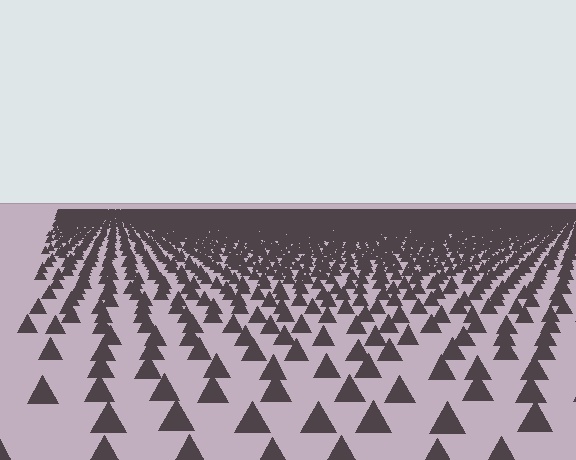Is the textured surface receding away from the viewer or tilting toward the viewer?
The surface is receding away from the viewer. Texture elements get smaller and denser toward the top.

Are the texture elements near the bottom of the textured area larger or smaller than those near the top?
Larger. Near the bottom, elements are closer to the viewer and appear at a bigger on-screen size.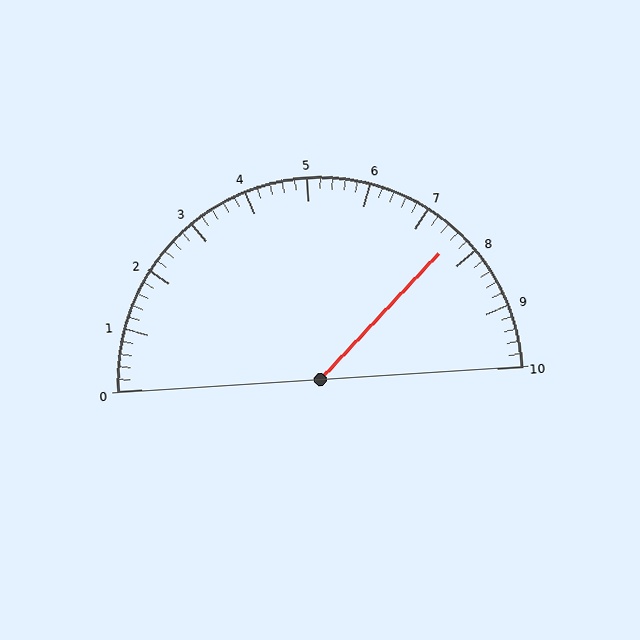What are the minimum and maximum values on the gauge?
The gauge ranges from 0 to 10.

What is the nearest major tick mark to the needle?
The nearest major tick mark is 8.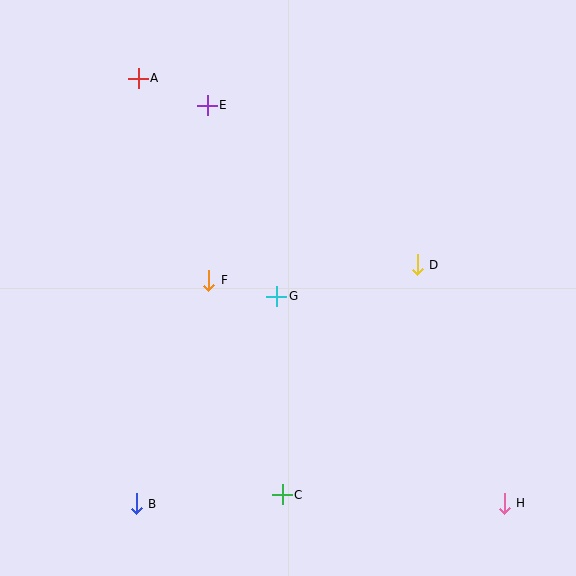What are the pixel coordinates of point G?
Point G is at (277, 296).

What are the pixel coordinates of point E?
Point E is at (207, 105).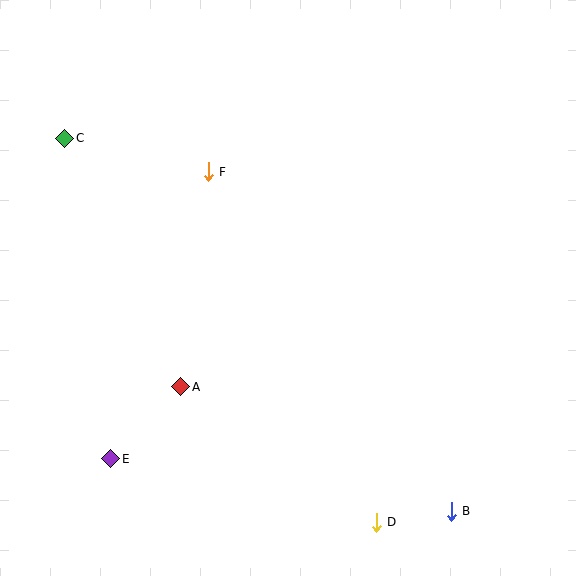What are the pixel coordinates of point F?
Point F is at (208, 172).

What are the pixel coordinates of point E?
Point E is at (111, 459).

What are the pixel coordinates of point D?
Point D is at (376, 522).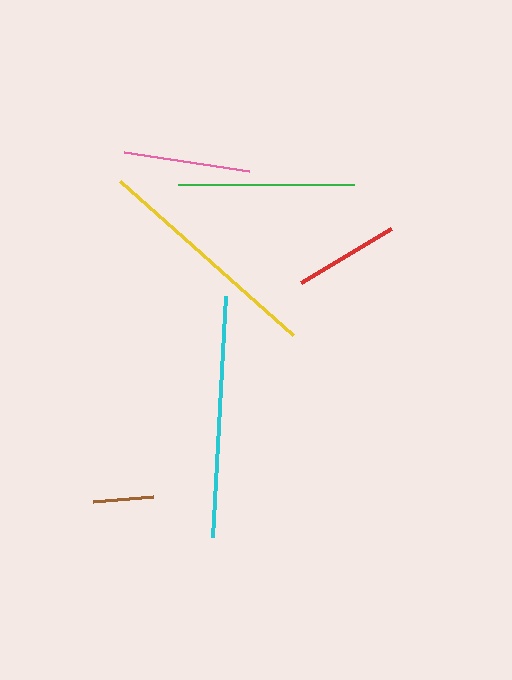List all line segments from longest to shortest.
From longest to shortest: cyan, yellow, green, pink, red, brown.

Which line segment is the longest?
The cyan line is the longest at approximately 242 pixels.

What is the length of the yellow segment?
The yellow segment is approximately 231 pixels long.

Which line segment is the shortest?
The brown line is the shortest at approximately 60 pixels.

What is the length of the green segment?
The green segment is approximately 175 pixels long.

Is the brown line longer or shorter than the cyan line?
The cyan line is longer than the brown line.